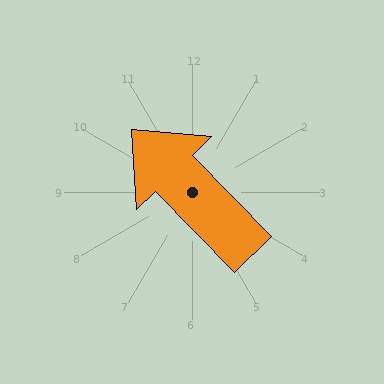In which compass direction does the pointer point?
Northwest.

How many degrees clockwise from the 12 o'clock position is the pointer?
Approximately 316 degrees.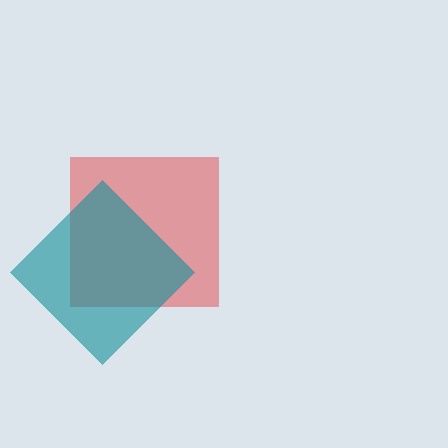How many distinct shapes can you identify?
There are 2 distinct shapes: a red square, a teal diamond.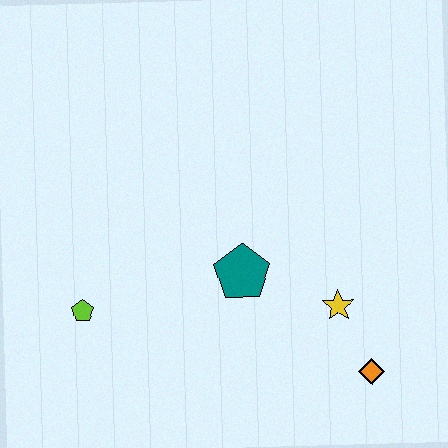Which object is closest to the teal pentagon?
The yellow star is closest to the teal pentagon.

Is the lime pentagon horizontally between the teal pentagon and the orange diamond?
No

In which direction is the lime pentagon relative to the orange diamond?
The lime pentagon is to the left of the orange diamond.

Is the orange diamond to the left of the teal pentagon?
No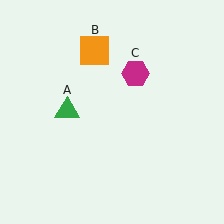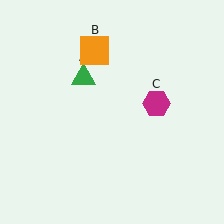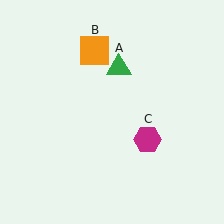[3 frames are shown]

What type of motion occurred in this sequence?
The green triangle (object A), magenta hexagon (object C) rotated clockwise around the center of the scene.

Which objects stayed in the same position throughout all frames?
Orange square (object B) remained stationary.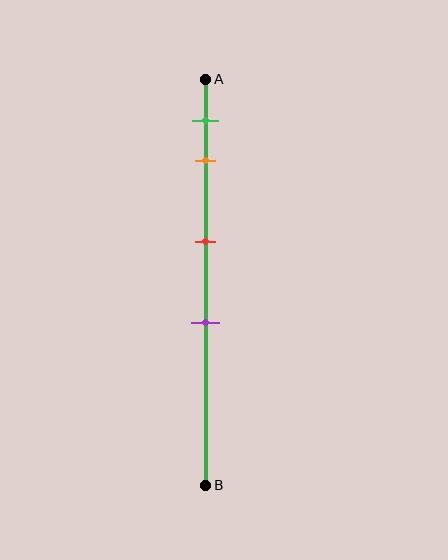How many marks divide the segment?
There are 4 marks dividing the segment.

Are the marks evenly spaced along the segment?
No, the marks are not evenly spaced.